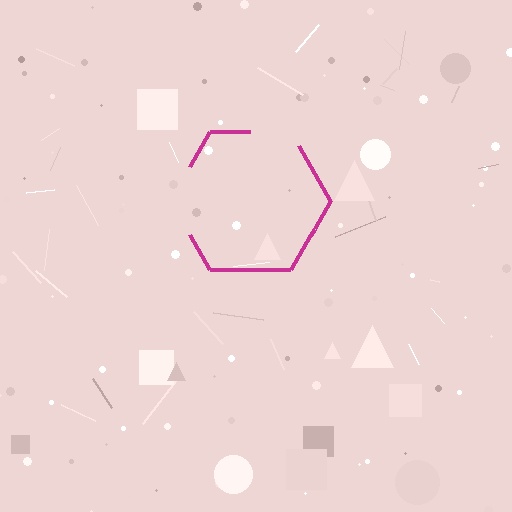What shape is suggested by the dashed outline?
The dashed outline suggests a hexagon.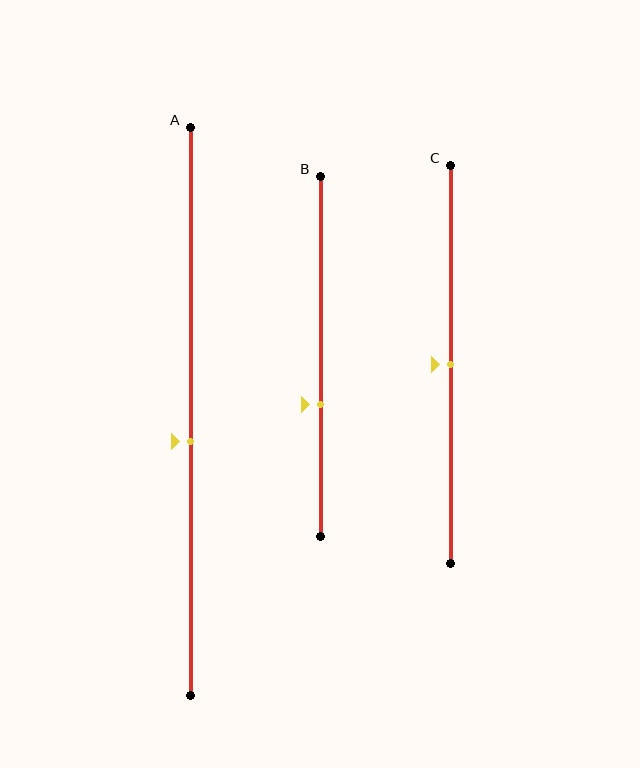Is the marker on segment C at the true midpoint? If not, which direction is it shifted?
Yes, the marker on segment C is at the true midpoint.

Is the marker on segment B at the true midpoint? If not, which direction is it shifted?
No, the marker on segment B is shifted downward by about 13% of the segment length.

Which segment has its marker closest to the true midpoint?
Segment C has its marker closest to the true midpoint.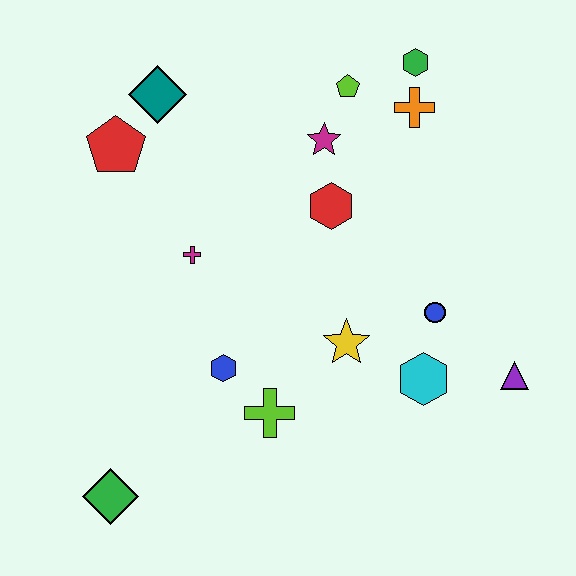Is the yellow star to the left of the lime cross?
No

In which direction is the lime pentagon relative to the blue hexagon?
The lime pentagon is above the blue hexagon.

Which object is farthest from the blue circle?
The green diamond is farthest from the blue circle.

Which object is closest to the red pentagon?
The teal diamond is closest to the red pentagon.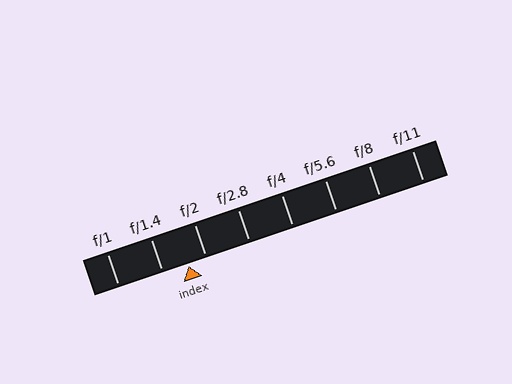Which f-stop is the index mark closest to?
The index mark is closest to f/2.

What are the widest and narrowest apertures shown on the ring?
The widest aperture shown is f/1 and the narrowest is f/11.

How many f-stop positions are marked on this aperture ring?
There are 8 f-stop positions marked.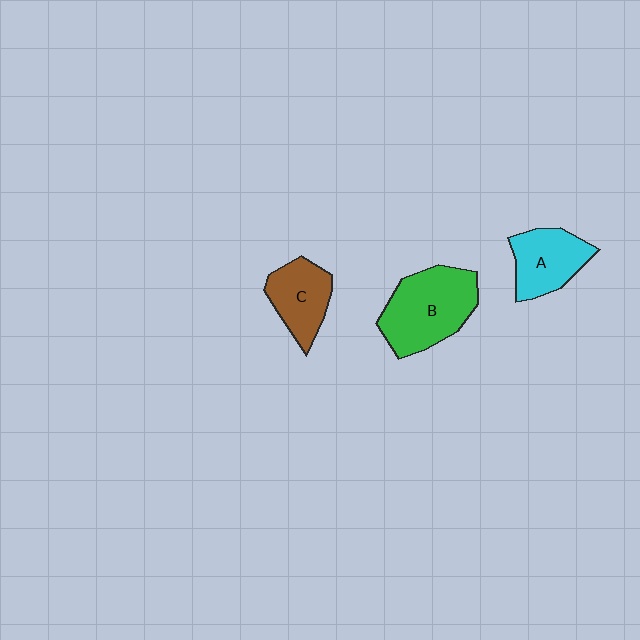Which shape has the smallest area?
Shape C (brown).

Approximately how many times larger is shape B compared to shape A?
Approximately 1.5 times.